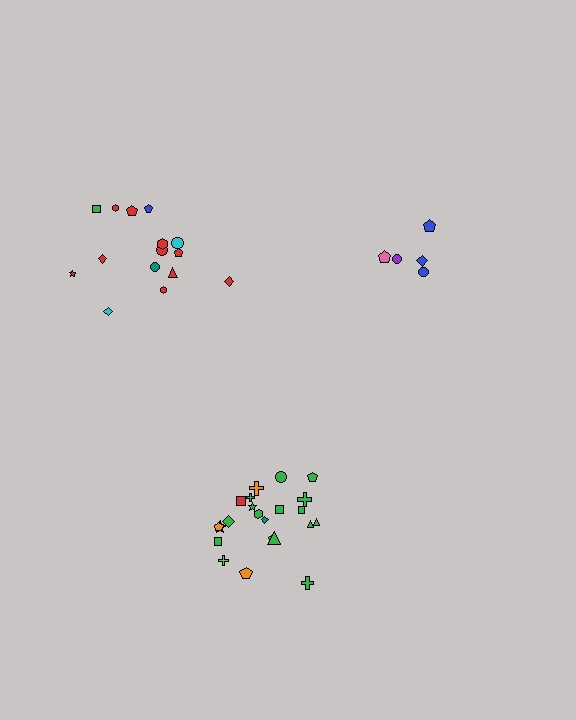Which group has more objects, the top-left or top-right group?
The top-left group.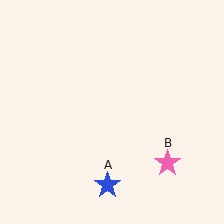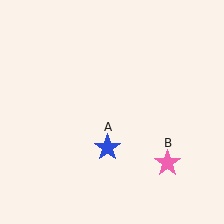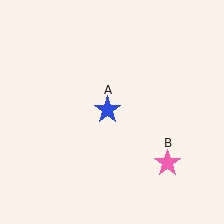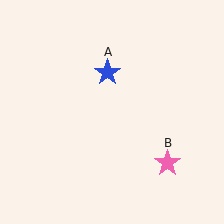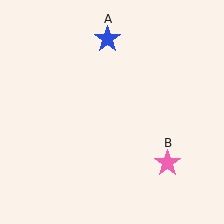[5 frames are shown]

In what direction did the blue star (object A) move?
The blue star (object A) moved up.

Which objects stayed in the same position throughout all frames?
Pink star (object B) remained stationary.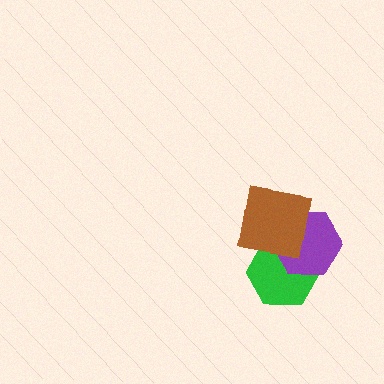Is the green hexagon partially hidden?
Yes, it is partially covered by another shape.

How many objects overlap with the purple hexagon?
2 objects overlap with the purple hexagon.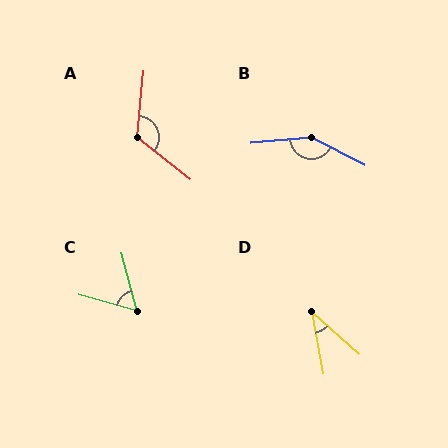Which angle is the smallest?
D, at approximately 38 degrees.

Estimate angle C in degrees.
Approximately 59 degrees.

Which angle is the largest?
B, at approximately 148 degrees.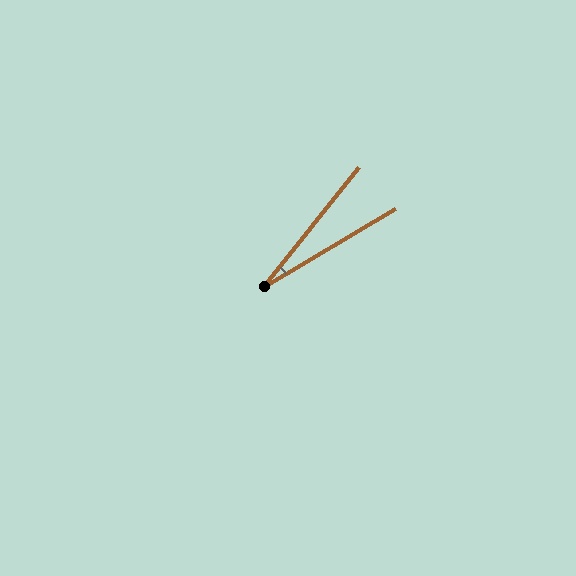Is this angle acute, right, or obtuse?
It is acute.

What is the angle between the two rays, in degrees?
Approximately 21 degrees.